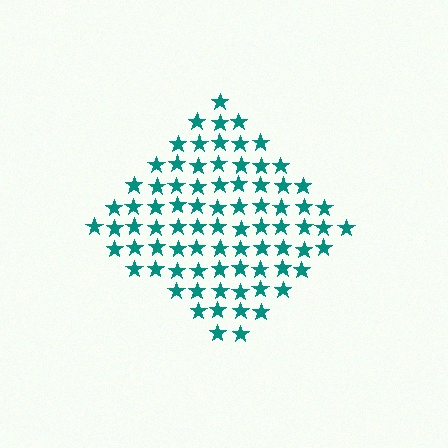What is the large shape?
The large shape is a diamond.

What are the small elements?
The small elements are stars.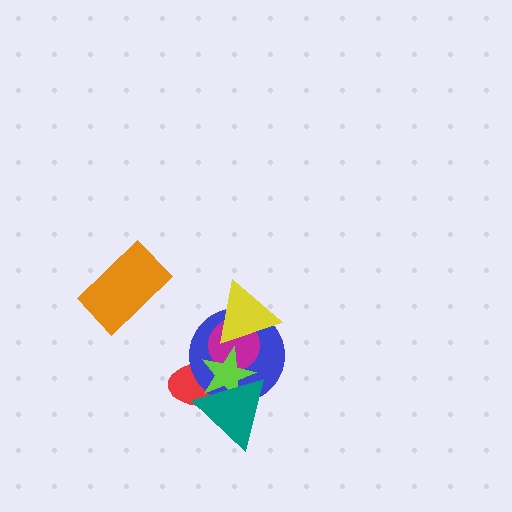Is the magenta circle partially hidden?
Yes, it is partially covered by another shape.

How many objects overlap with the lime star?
4 objects overlap with the lime star.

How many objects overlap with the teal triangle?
3 objects overlap with the teal triangle.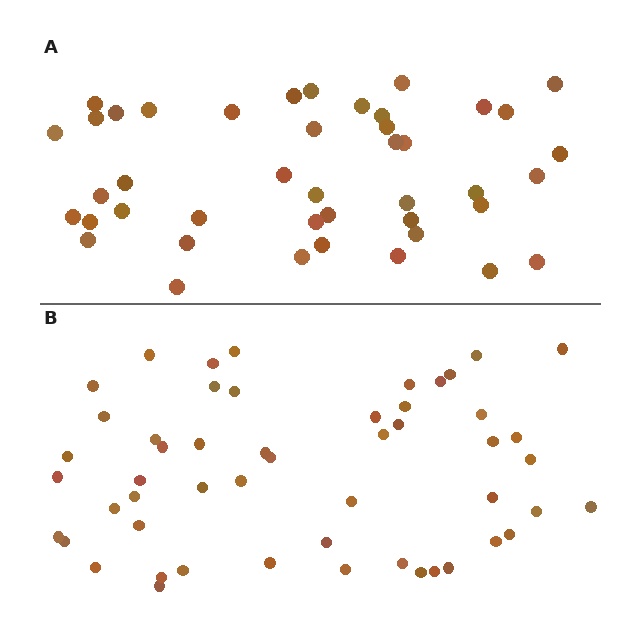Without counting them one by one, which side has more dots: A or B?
Region B (the bottom region) has more dots.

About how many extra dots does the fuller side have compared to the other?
Region B has roughly 8 or so more dots than region A.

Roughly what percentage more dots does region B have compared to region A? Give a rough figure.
About 20% more.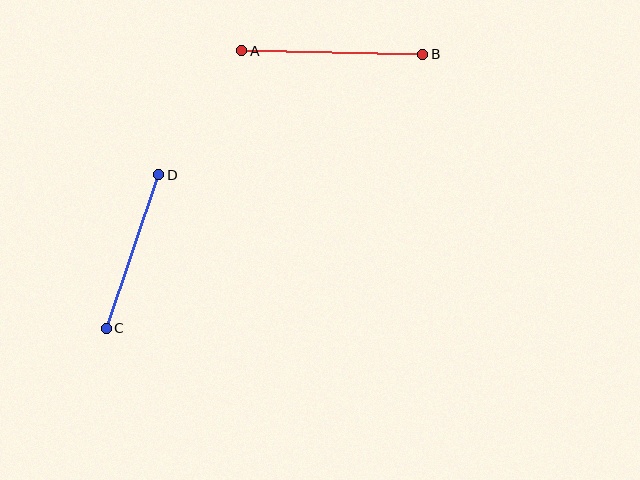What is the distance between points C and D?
The distance is approximately 162 pixels.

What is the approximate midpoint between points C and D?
The midpoint is at approximately (133, 251) pixels.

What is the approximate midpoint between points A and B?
The midpoint is at approximately (332, 53) pixels.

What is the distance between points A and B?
The distance is approximately 181 pixels.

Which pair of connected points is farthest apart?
Points A and B are farthest apart.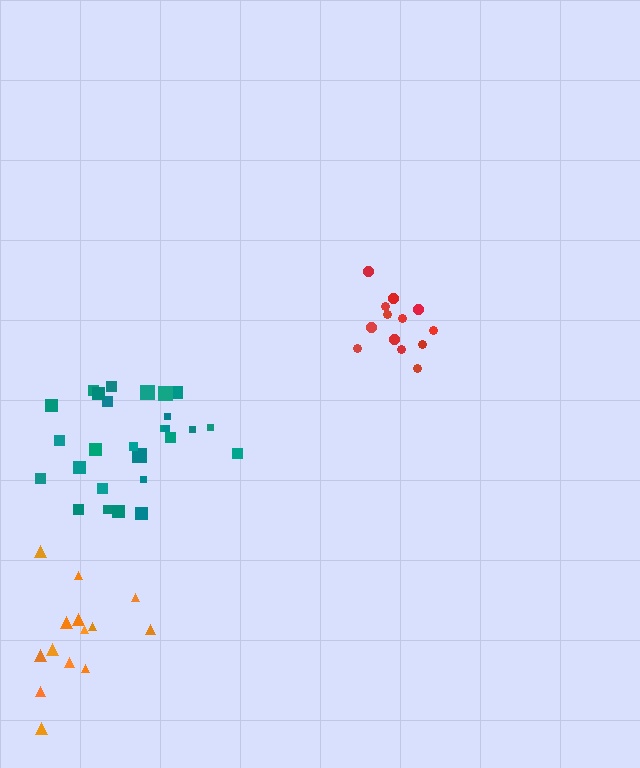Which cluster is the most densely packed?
Red.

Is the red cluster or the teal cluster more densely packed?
Red.